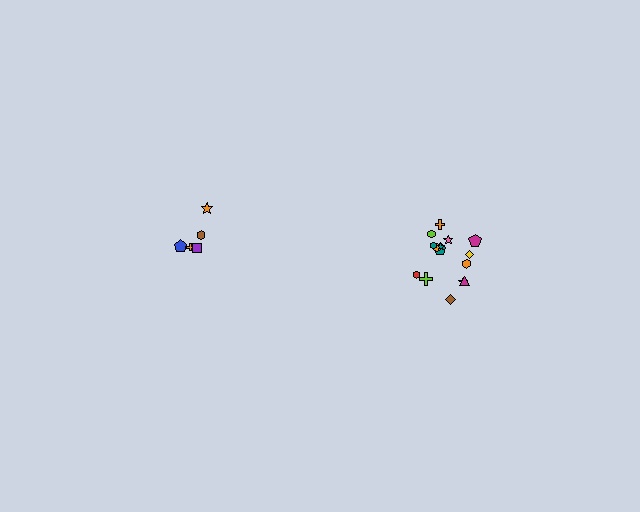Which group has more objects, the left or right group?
The right group.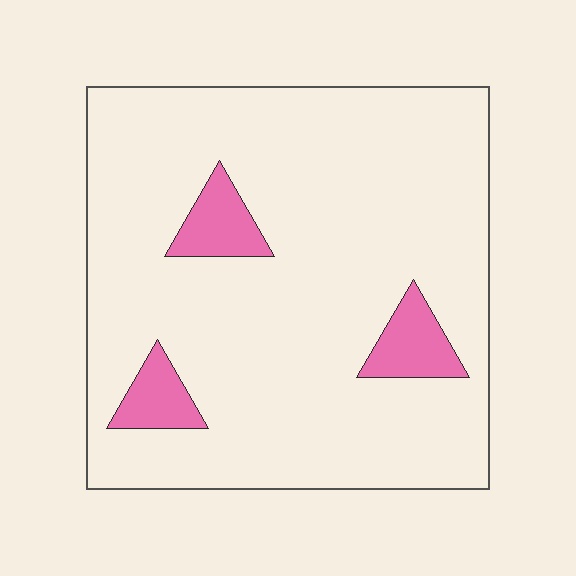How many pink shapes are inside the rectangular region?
3.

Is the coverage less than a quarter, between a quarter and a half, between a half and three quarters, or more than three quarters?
Less than a quarter.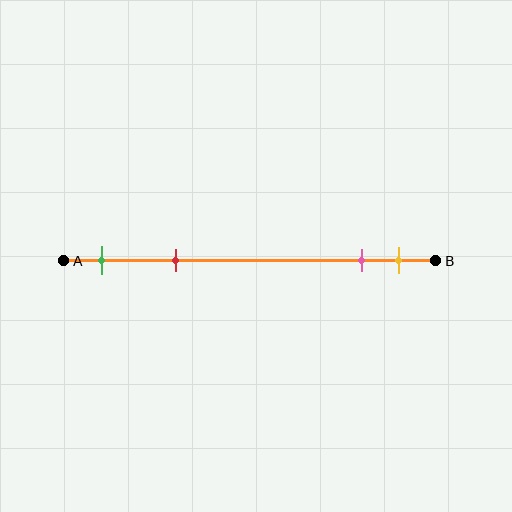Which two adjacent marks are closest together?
The pink and yellow marks are the closest adjacent pair.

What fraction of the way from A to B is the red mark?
The red mark is approximately 30% (0.3) of the way from A to B.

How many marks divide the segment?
There are 4 marks dividing the segment.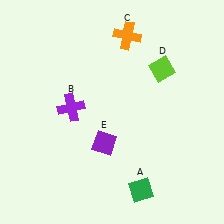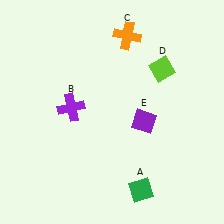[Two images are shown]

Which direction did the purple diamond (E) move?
The purple diamond (E) moved right.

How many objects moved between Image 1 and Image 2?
1 object moved between the two images.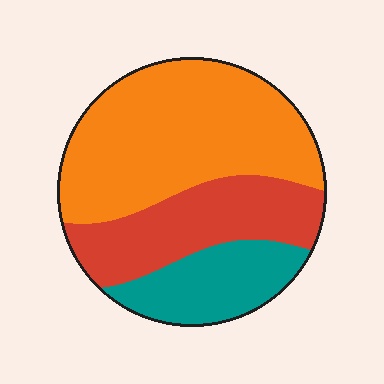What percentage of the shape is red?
Red takes up about one quarter (1/4) of the shape.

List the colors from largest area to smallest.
From largest to smallest: orange, red, teal.